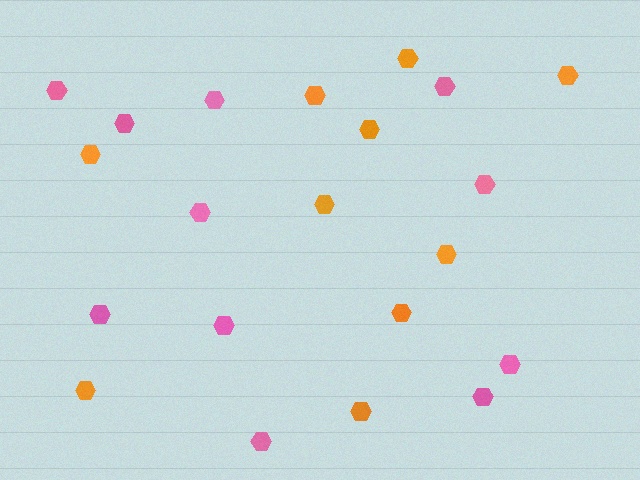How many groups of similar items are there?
There are 2 groups: one group of pink hexagons (11) and one group of orange hexagons (10).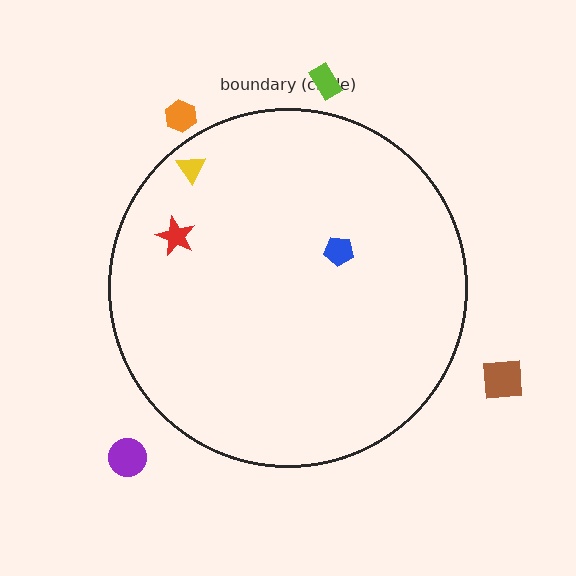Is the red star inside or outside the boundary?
Inside.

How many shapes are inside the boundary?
3 inside, 4 outside.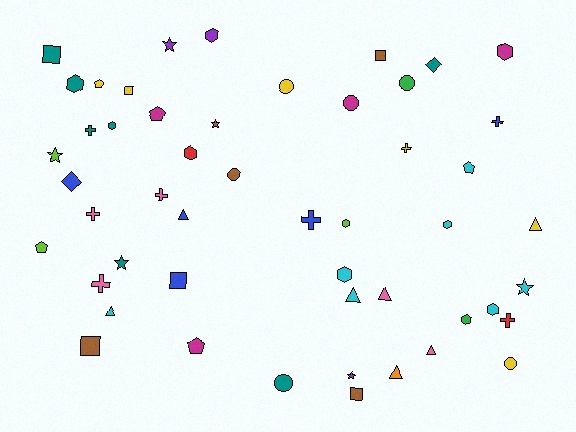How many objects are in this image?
There are 50 objects.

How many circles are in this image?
There are 6 circles.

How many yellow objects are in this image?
There are 6 yellow objects.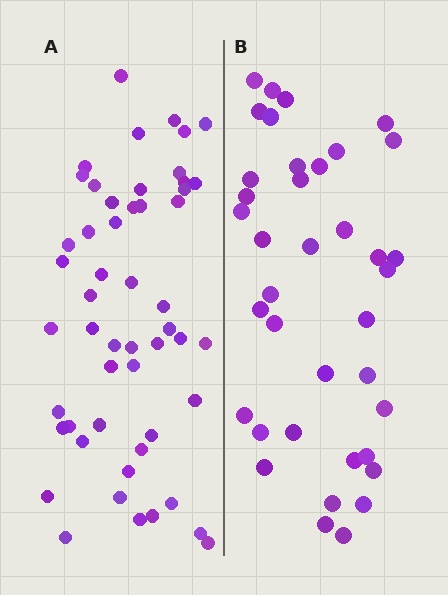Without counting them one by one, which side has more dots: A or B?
Region A (the left region) has more dots.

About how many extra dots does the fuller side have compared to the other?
Region A has approximately 15 more dots than region B.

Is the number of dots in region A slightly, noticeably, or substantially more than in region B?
Region A has noticeably more, but not dramatically so. The ratio is roughly 1.4 to 1.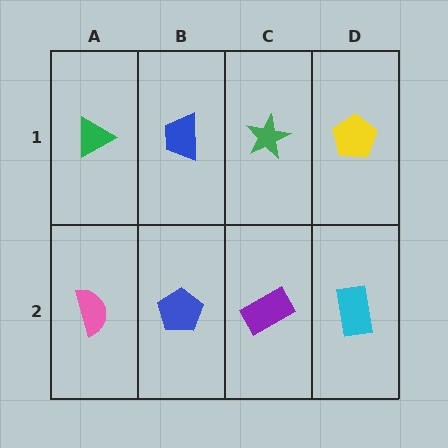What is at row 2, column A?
A pink semicircle.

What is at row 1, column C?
A green star.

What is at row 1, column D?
A yellow pentagon.